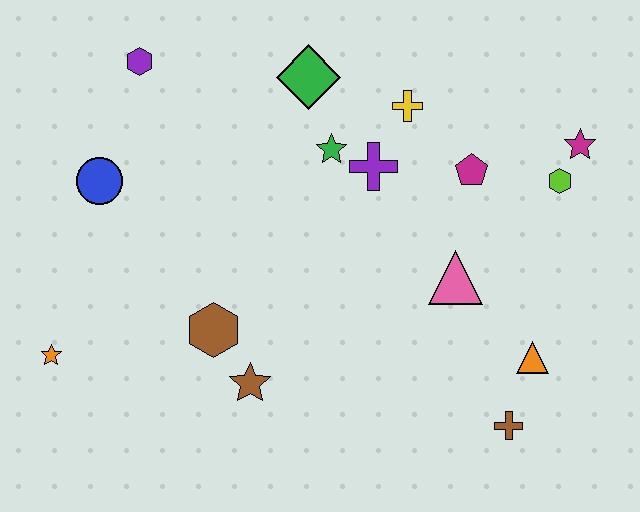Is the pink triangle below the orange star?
No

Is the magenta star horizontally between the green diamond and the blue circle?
No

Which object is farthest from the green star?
The orange star is farthest from the green star.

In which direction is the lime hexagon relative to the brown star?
The lime hexagon is to the right of the brown star.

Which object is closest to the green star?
The purple cross is closest to the green star.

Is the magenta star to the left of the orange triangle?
No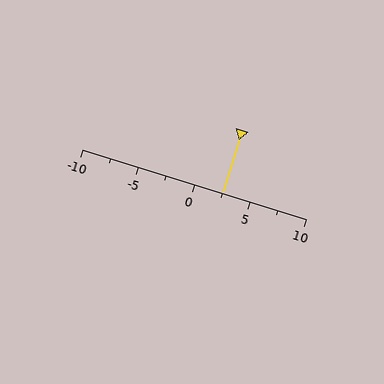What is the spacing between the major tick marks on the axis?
The major ticks are spaced 5 apart.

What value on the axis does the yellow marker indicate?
The marker indicates approximately 2.5.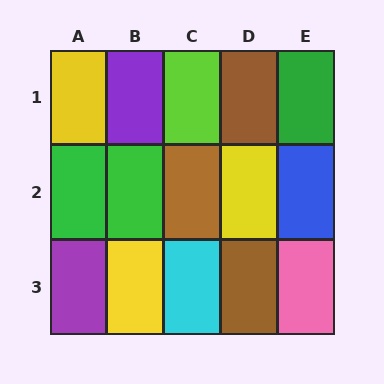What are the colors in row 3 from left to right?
Purple, yellow, cyan, brown, pink.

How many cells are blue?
1 cell is blue.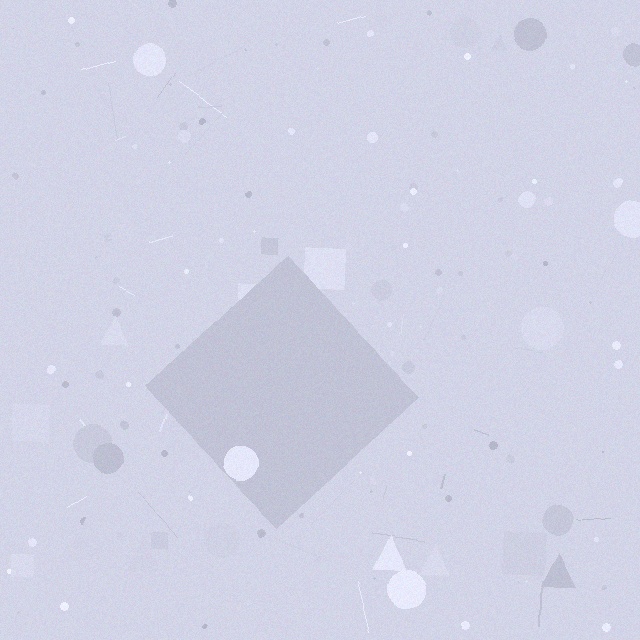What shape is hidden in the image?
A diamond is hidden in the image.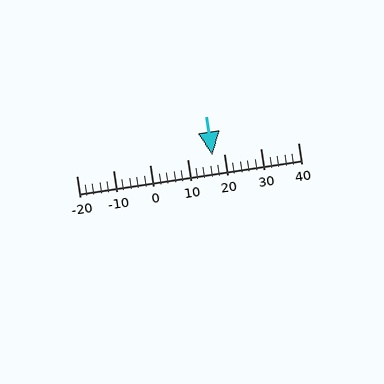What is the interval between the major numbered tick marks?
The major tick marks are spaced 10 units apart.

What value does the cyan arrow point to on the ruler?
The cyan arrow points to approximately 17.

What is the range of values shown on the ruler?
The ruler shows values from -20 to 40.